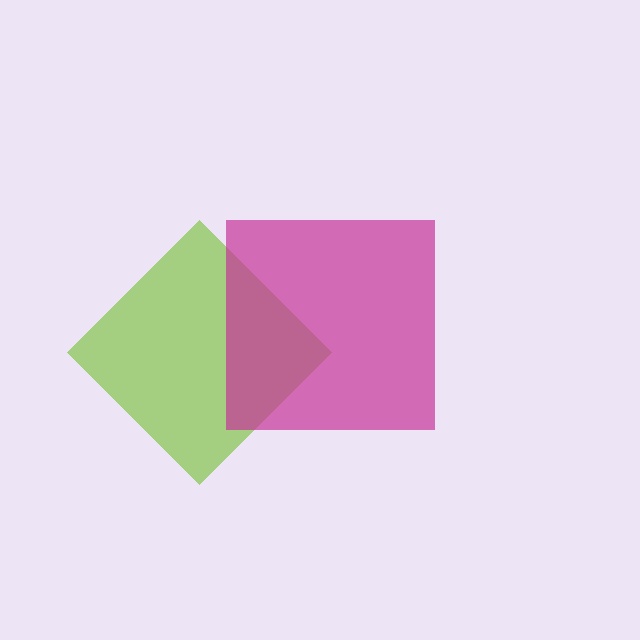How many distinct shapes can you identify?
There are 2 distinct shapes: a lime diamond, a magenta square.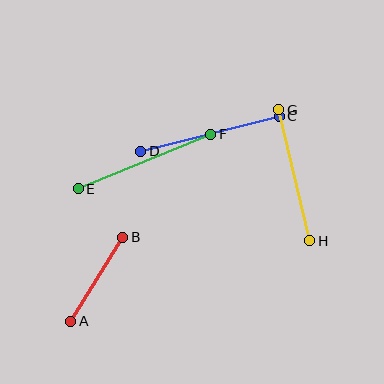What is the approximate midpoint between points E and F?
The midpoint is at approximately (145, 161) pixels.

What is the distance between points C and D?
The distance is approximately 142 pixels.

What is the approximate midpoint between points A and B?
The midpoint is at approximately (97, 279) pixels.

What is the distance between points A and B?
The distance is approximately 99 pixels.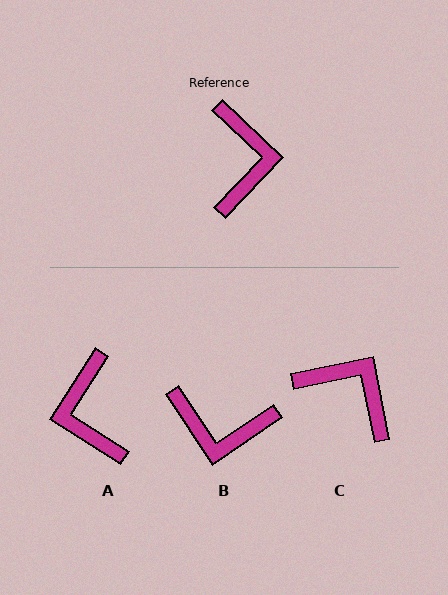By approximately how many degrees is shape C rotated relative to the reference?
Approximately 55 degrees counter-clockwise.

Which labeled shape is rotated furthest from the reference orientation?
A, about 169 degrees away.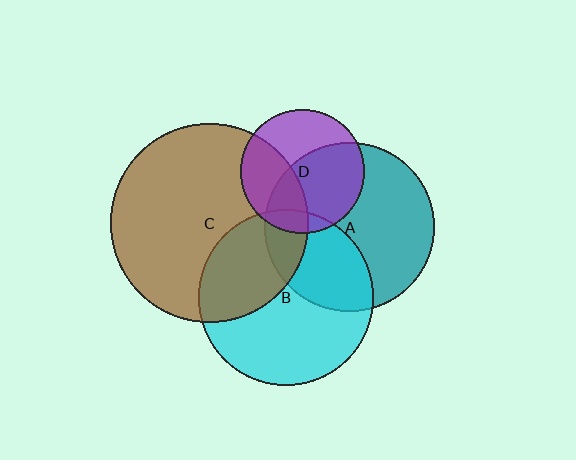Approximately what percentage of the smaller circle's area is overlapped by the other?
Approximately 35%.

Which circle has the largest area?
Circle C (brown).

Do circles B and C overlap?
Yes.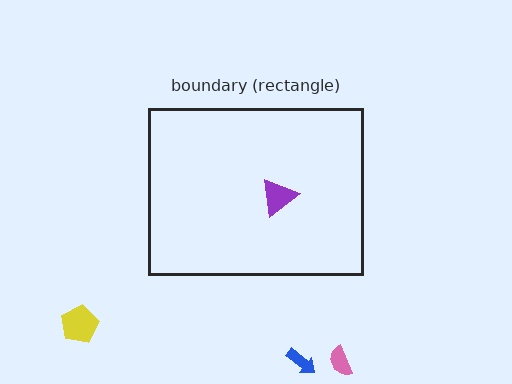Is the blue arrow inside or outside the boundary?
Outside.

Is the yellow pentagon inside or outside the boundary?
Outside.